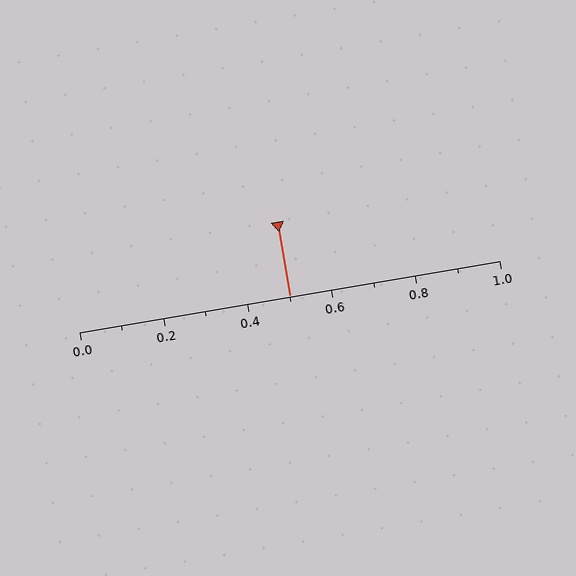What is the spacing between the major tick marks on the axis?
The major ticks are spaced 0.2 apart.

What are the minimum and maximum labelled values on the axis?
The axis runs from 0.0 to 1.0.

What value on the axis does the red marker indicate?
The marker indicates approximately 0.5.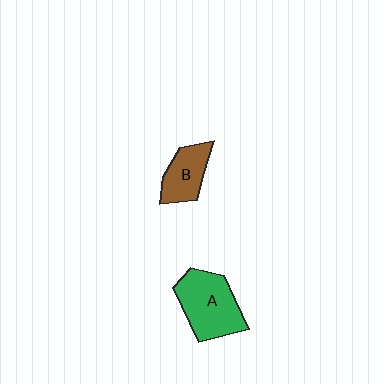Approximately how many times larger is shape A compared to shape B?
Approximately 1.6 times.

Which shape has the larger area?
Shape A (green).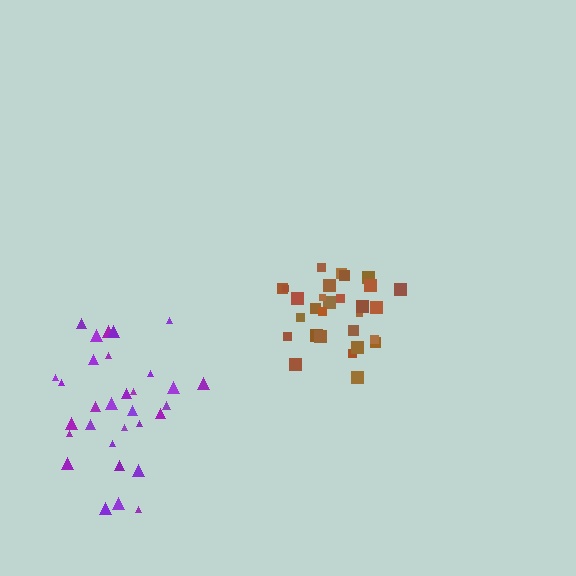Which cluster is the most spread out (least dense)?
Purple.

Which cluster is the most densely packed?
Brown.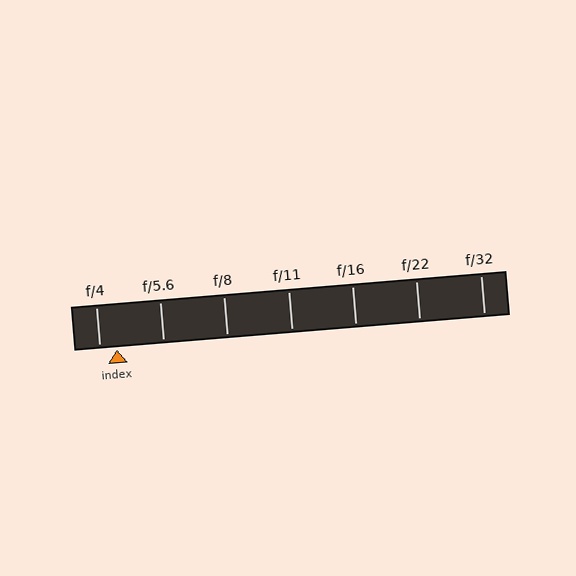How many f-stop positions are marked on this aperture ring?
There are 7 f-stop positions marked.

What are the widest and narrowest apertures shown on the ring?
The widest aperture shown is f/4 and the narrowest is f/32.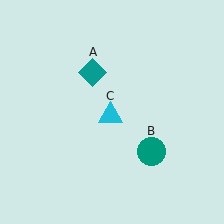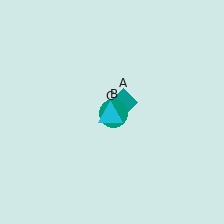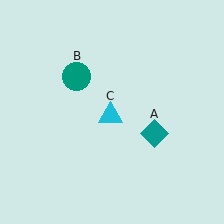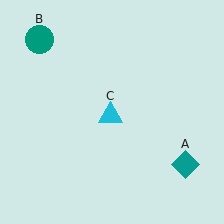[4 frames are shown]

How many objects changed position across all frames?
2 objects changed position: teal diamond (object A), teal circle (object B).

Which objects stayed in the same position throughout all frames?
Cyan triangle (object C) remained stationary.